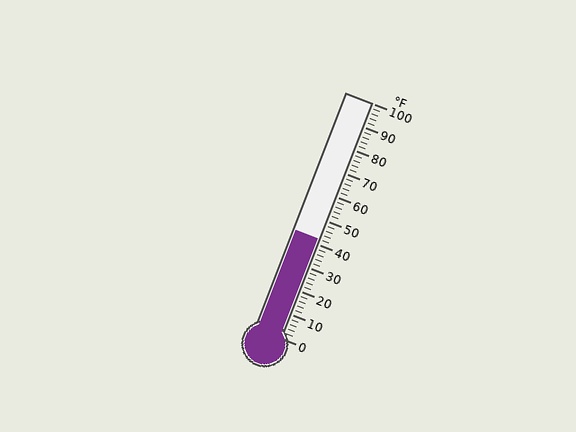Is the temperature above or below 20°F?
The temperature is above 20°F.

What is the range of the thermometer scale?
The thermometer scale ranges from 0°F to 100°F.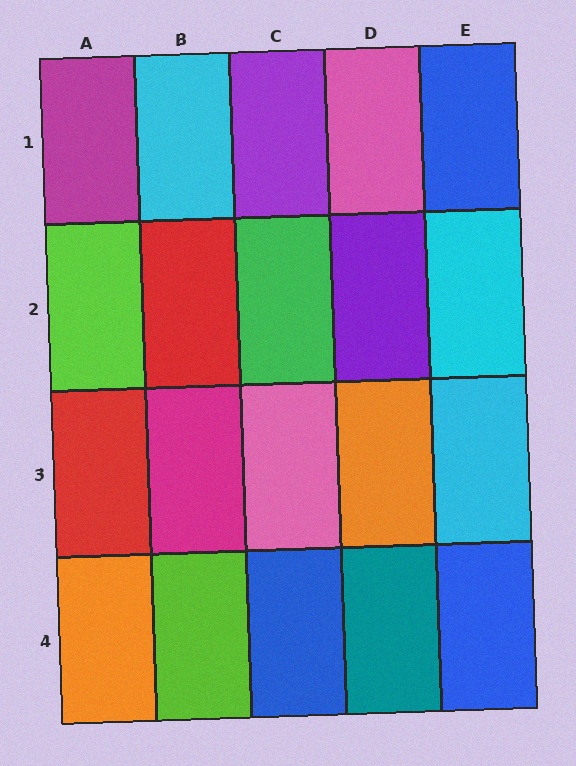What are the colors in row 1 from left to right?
Magenta, cyan, purple, pink, blue.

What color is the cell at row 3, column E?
Cyan.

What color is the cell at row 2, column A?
Lime.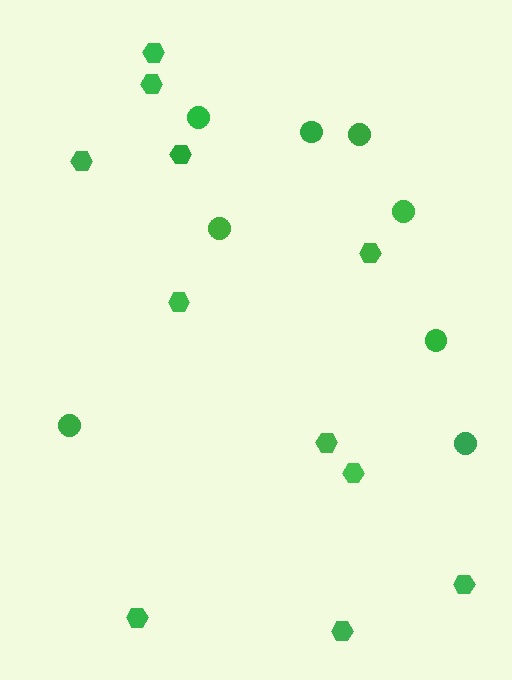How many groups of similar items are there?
There are 2 groups: one group of hexagons (11) and one group of circles (8).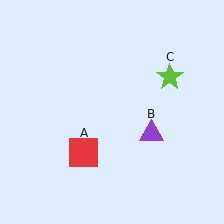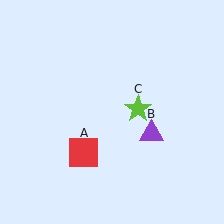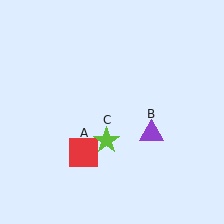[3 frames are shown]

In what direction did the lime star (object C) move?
The lime star (object C) moved down and to the left.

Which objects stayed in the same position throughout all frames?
Red square (object A) and purple triangle (object B) remained stationary.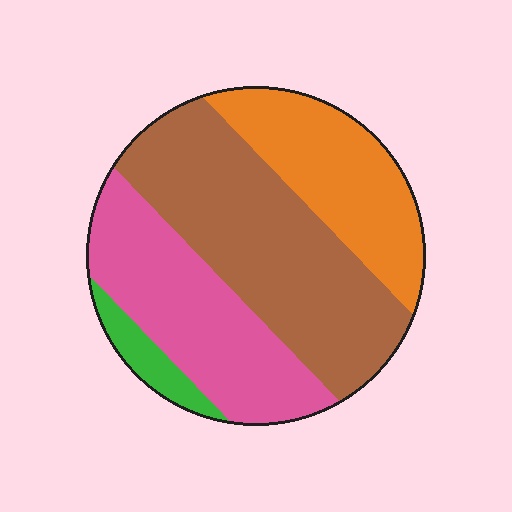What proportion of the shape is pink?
Pink covers about 30% of the shape.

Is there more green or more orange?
Orange.